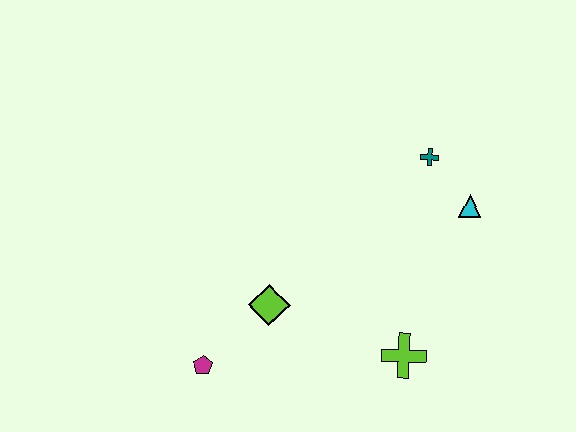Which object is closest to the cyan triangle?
The teal cross is closest to the cyan triangle.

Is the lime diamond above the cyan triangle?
No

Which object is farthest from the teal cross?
The magenta pentagon is farthest from the teal cross.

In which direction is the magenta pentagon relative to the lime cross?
The magenta pentagon is to the left of the lime cross.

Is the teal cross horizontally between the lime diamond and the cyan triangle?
Yes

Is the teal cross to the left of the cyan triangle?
Yes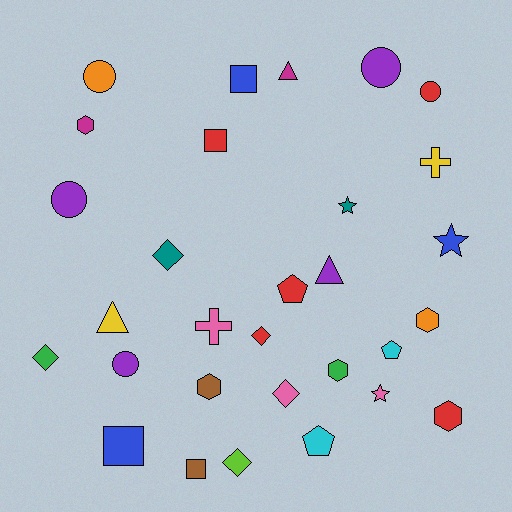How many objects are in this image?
There are 30 objects.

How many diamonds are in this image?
There are 5 diamonds.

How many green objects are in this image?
There are 2 green objects.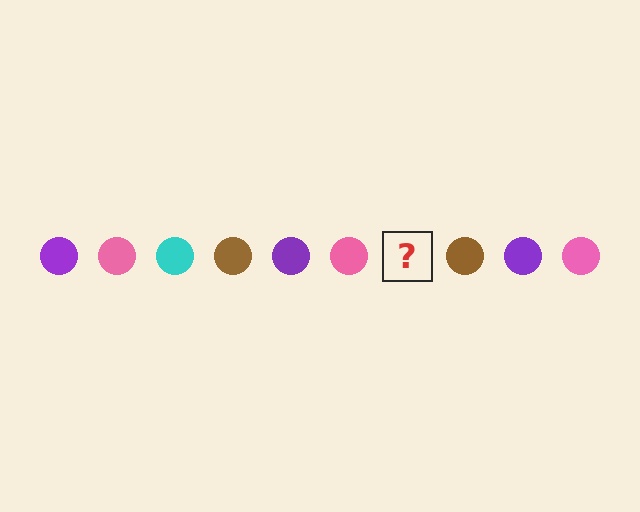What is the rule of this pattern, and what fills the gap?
The rule is that the pattern cycles through purple, pink, cyan, brown circles. The gap should be filled with a cyan circle.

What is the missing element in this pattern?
The missing element is a cyan circle.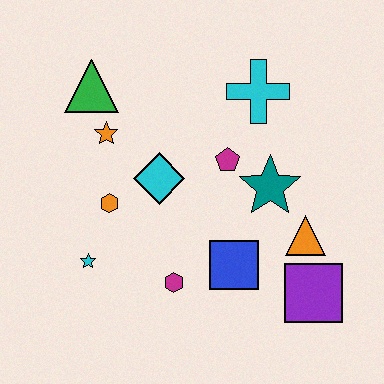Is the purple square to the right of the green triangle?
Yes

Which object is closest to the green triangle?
The orange star is closest to the green triangle.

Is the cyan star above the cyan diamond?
No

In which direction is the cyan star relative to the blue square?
The cyan star is to the left of the blue square.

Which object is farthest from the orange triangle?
The green triangle is farthest from the orange triangle.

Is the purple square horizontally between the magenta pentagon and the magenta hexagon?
No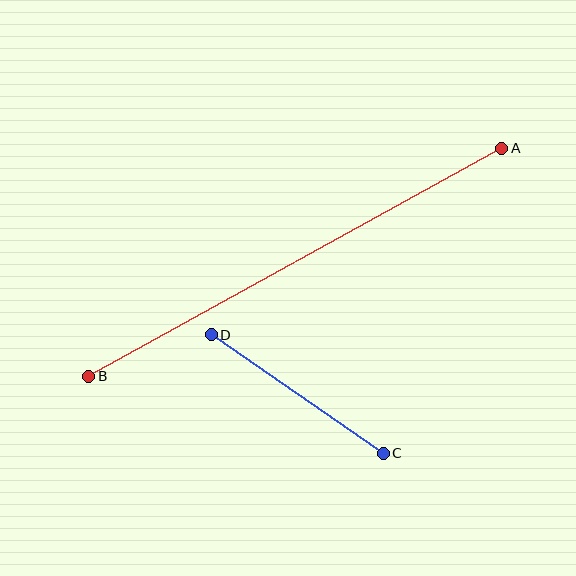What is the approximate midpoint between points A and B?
The midpoint is at approximately (295, 262) pixels.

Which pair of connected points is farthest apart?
Points A and B are farthest apart.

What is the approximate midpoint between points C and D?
The midpoint is at approximately (297, 394) pixels.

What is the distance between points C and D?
The distance is approximately 209 pixels.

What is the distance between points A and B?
The distance is approximately 472 pixels.